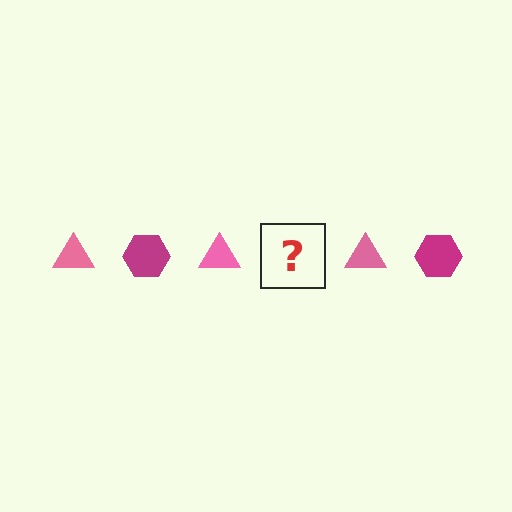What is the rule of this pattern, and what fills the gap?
The rule is that the pattern alternates between pink triangle and magenta hexagon. The gap should be filled with a magenta hexagon.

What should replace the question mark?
The question mark should be replaced with a magenta hexagon.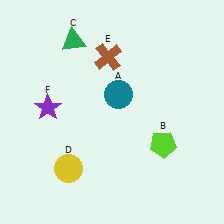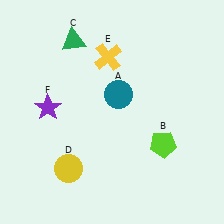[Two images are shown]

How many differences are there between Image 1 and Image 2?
There is 1 difference between the two images.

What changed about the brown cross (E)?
In Image 1, E is brown. In Image 2, it changed to yellow.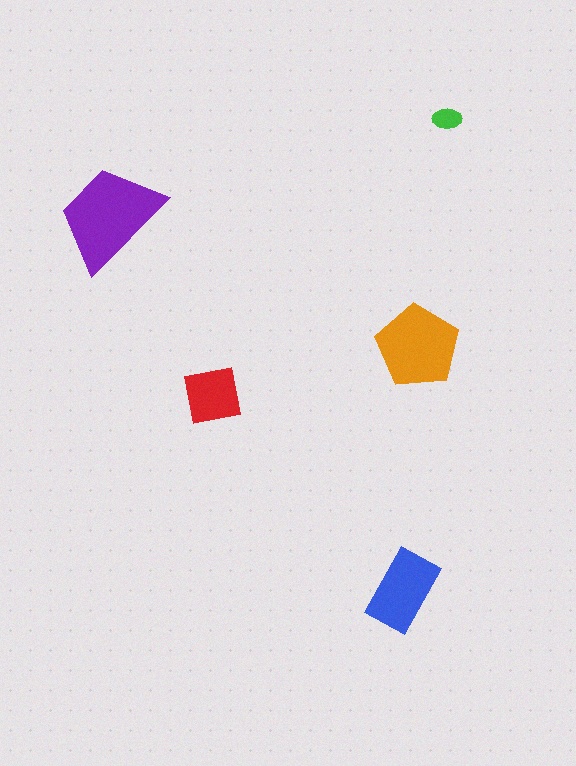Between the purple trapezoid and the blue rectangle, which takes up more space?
The purple trapezoid.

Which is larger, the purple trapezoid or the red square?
The purple trapezoid.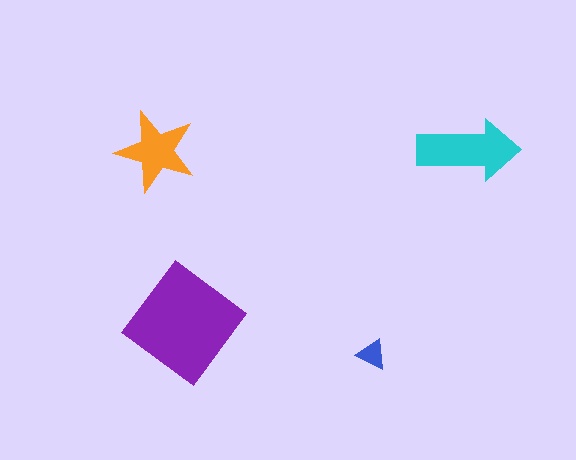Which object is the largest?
The purple diamond.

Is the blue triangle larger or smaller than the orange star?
Smaller.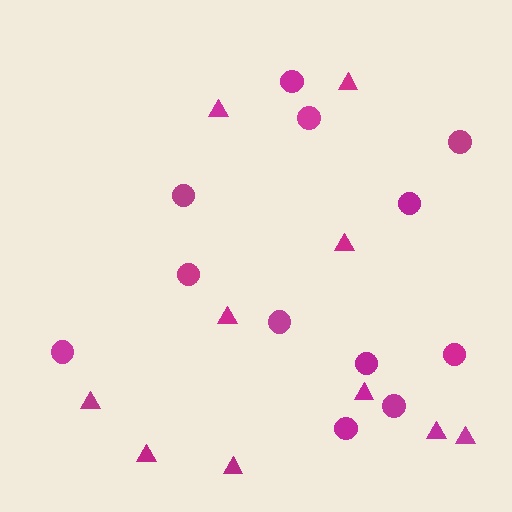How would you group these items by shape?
There are 2 groups: one group of circles (12) and one group of triangles (10).